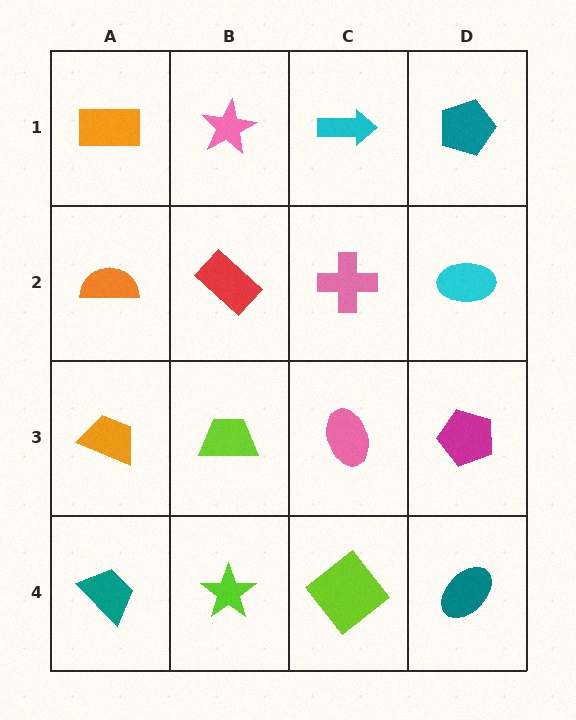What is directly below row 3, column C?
A lime diamond.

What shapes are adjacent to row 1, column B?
A red rectangle (row 2, column B), an orange rectangle (row 1, column A), a cyan arrow (row 1, column C).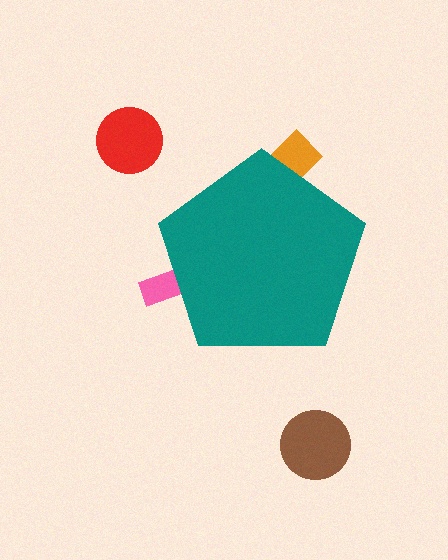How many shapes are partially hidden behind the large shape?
2 shapes are partially hidden.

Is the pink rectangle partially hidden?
Yes, the pink rectangle is partially hidden behind the teal pentagon.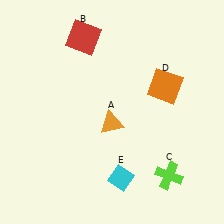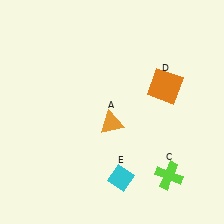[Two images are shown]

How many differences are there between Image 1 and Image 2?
There is 1 difference between the two images.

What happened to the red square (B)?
The red square (B) was removed in Image 2. It was in the top-left area of Image 1.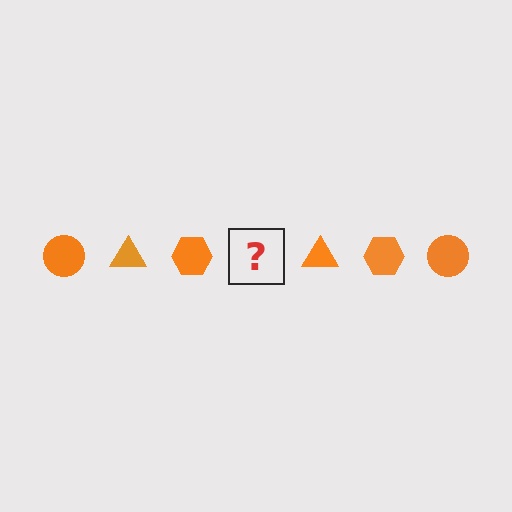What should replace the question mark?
The question mark should be replaced with an orange circle.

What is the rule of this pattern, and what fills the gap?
The rule is that the pattern cycles through circle, triangle, hexagon shapes in orange. The gap should be filled with an orange circle.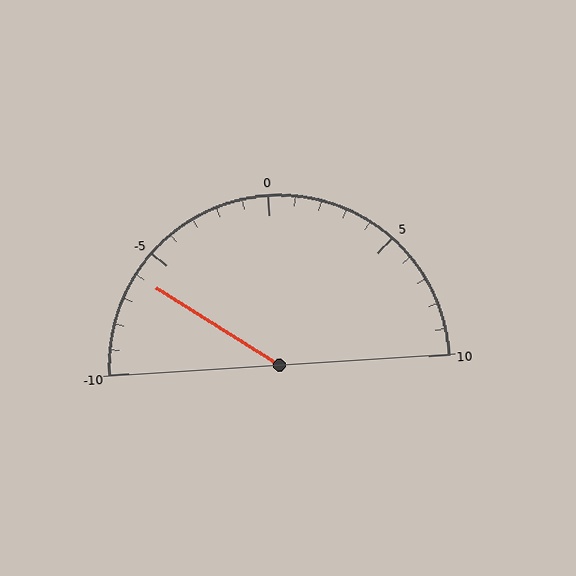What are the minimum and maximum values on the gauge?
The gauge ranges from -10 to 10.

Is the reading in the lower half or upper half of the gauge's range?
The reading is in the lower half of the range (-10 to 10).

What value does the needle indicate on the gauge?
The needle indicates approximately -6.